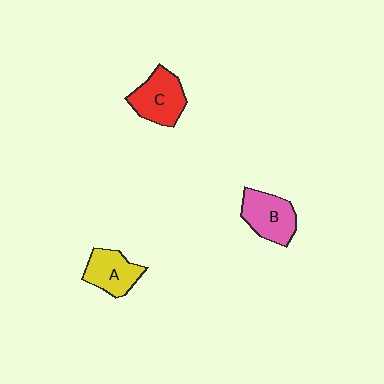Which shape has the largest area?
Shape C (red).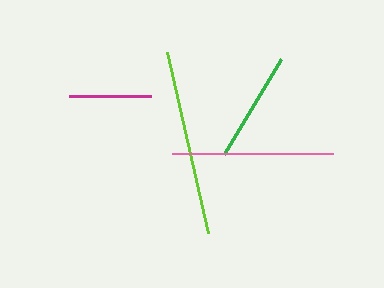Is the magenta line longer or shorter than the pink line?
The pink line is longer than the magenta line.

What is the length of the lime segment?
The lime segment is approximately 186 pixels long.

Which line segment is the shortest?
The magenta line is the shortest at approximately 82 pixels.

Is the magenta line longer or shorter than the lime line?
The lime line is longer than the magenta line.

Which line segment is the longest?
The lime line is the longest at approximately 186 pixels.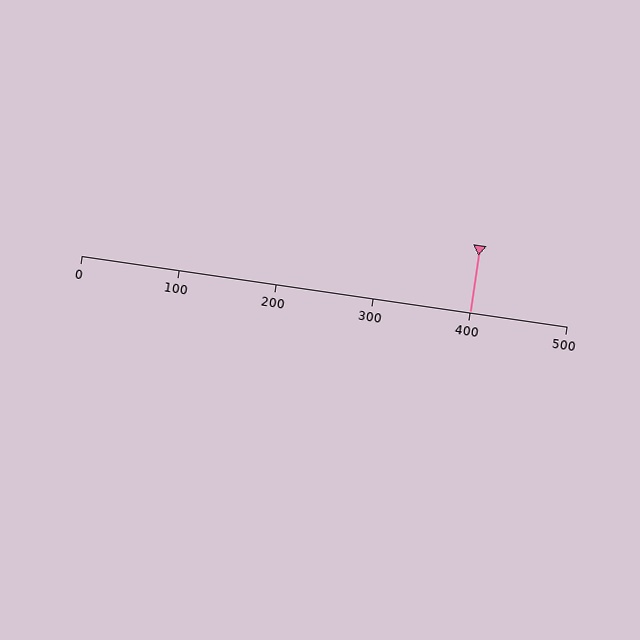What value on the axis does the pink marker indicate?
The marker indicates approximately 400.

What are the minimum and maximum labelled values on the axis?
The axis runs from 0 to 500.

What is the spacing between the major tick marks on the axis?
The major ticks are spaced 100 apart.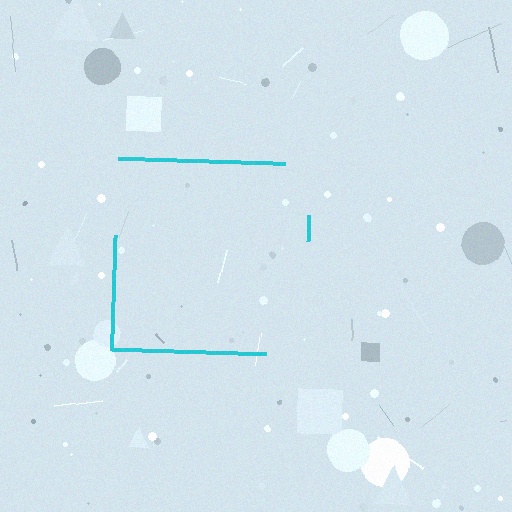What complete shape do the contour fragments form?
The contour fragments form a square.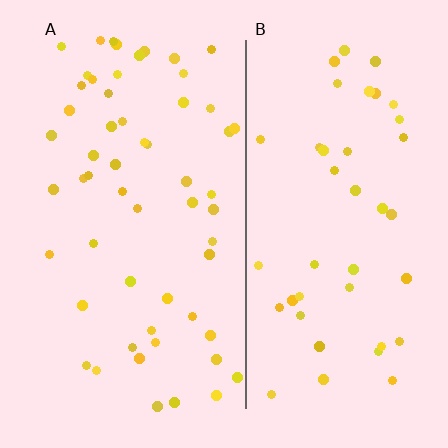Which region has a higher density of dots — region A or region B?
A (the left).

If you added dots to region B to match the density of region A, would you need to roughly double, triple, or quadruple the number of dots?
Approximately double.